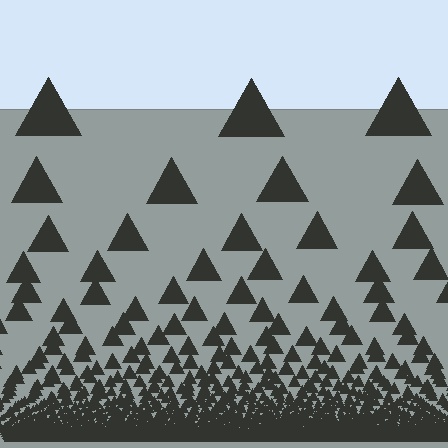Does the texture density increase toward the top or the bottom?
Density increases toward the bottom.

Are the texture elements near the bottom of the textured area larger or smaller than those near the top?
Smaller. The gradient is inverted — elements near the bottom are smaller and denser.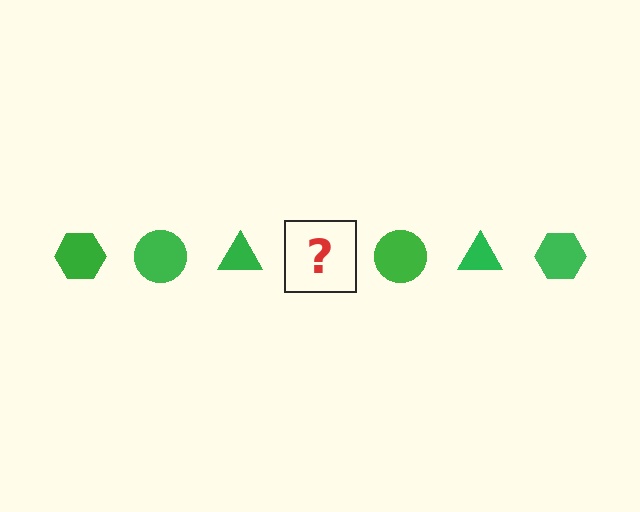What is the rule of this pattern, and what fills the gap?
The rule is that the pattern cycles through hexagon, circle, triangle shapes in green. The gap should be filled with a green hexagon.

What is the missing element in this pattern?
The missing element is a green hexagon.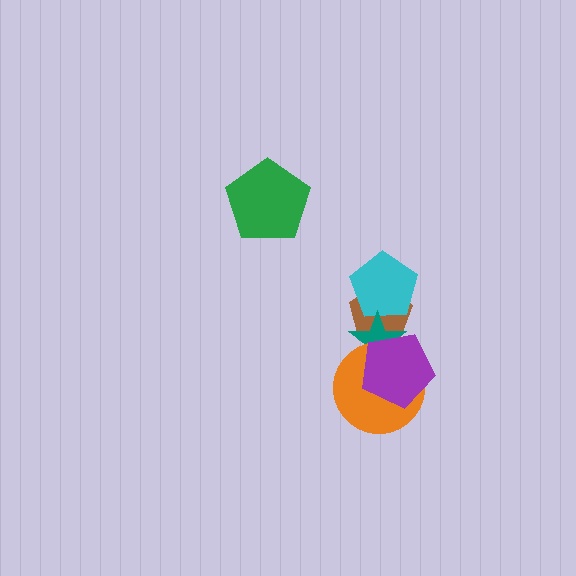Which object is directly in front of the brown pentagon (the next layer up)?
The cyan pentagon is directly in front of the brown pentagon.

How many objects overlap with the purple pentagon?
3 objects overlap with the purple pentagon.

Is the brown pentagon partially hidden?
Yes, it is partially covered by another shape.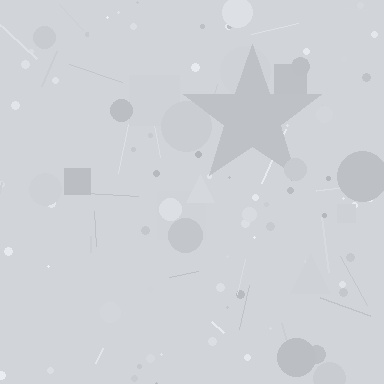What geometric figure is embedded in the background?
A star is embedded in the background.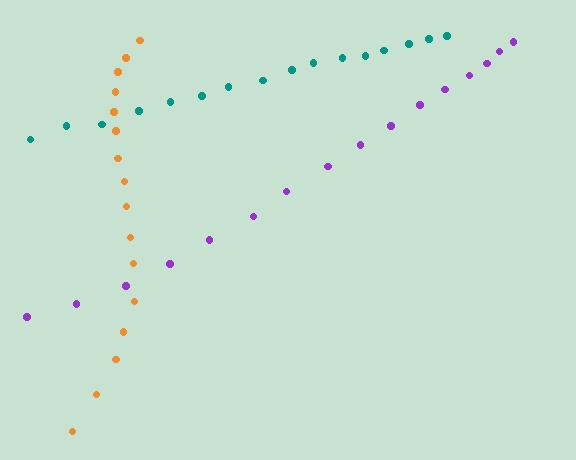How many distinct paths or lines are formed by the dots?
There are 3 distinct paths.